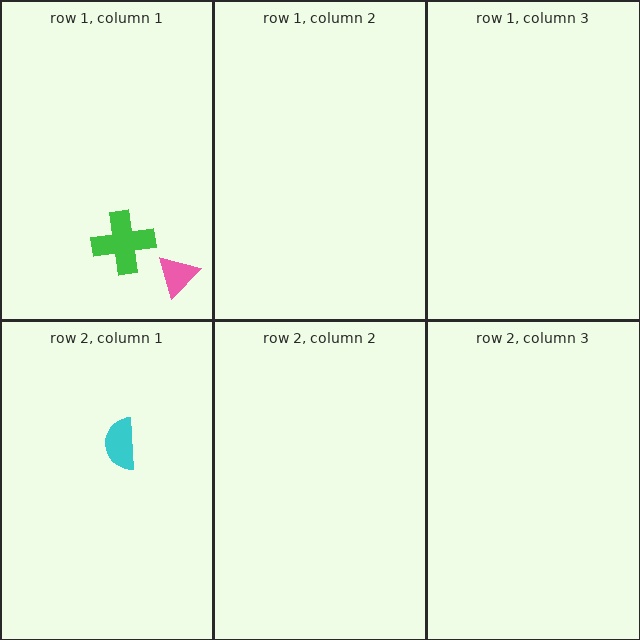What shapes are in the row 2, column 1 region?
The cyan semicircle.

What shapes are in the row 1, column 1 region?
The green cross, the pink triangle.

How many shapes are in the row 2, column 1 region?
1.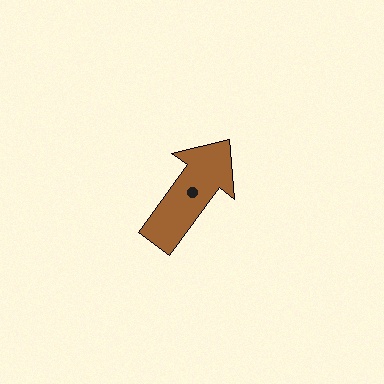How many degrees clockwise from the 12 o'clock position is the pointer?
Approximately 36 degrees.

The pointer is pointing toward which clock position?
Roughly 1 o'clock.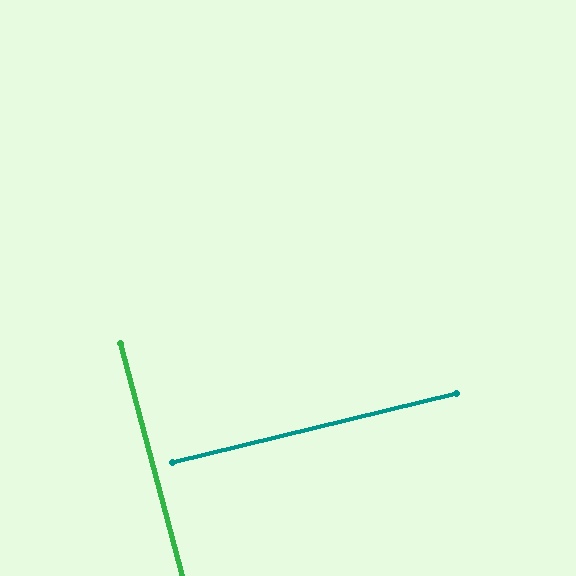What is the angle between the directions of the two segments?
Approximately 89 degrees.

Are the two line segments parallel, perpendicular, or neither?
Perpendicular — they meet at approximately 89°.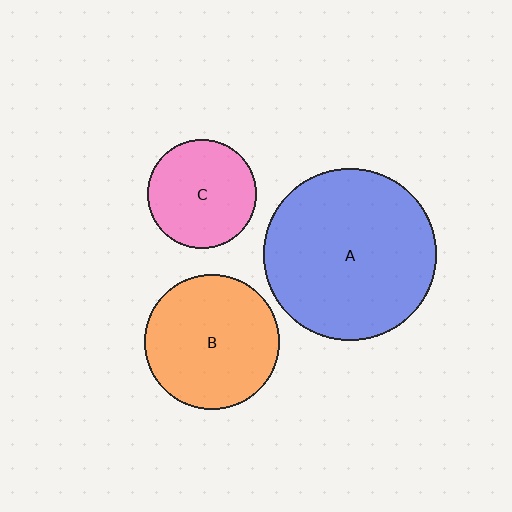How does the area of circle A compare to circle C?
Approximately 2.5 times.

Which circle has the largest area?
Circle A (blue).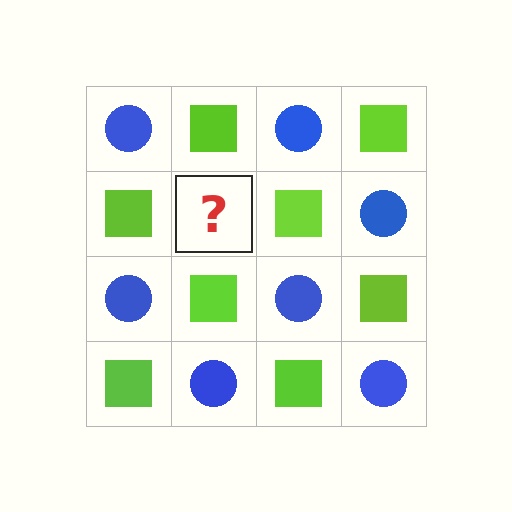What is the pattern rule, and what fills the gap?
The rule is that it alternates blue circle and lime square in a checkerboard pattern. The gap should be filled with a blue circle.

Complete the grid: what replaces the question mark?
The question mark should be replaced with a blue circle.